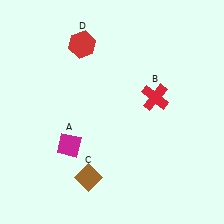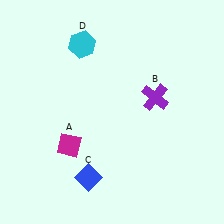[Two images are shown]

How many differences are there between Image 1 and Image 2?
There are 3 differences between the two images.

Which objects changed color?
B changed from red to purple. C changed from brown to blue. D changed from red to cyan.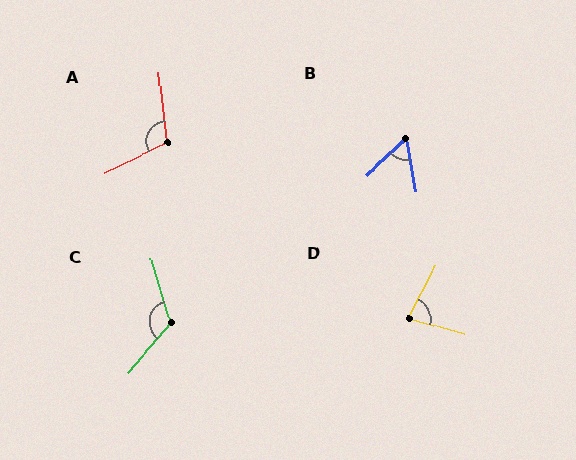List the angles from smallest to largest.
B (57°), D (79°), A (110°), C (123°).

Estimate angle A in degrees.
Approximately 110 degrees.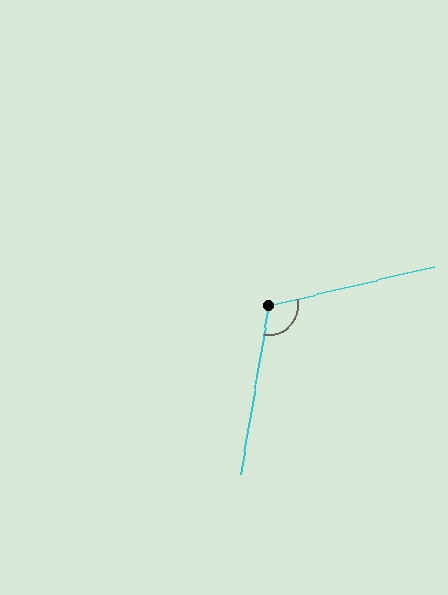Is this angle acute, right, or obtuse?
It is obtuse.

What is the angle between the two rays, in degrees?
Approximately 113 degrees.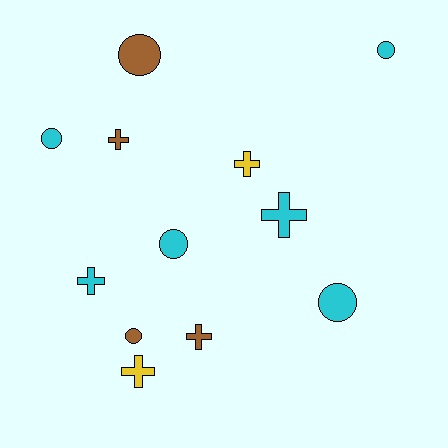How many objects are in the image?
There are 12 objects.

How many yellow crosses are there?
There are 2 yellow crosses.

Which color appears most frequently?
Cyan, with 6 objects.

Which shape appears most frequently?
Circle, with 6 objects.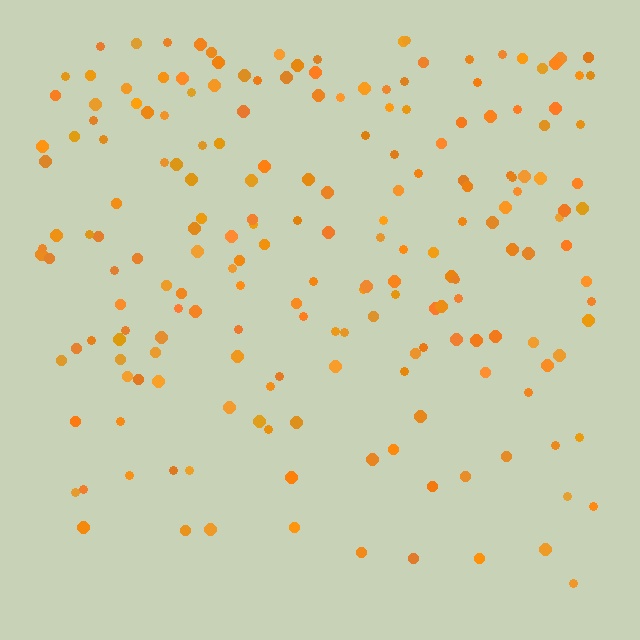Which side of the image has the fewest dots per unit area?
The bottom.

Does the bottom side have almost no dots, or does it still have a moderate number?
Still a moderate number, just noticeably fewer than the top.